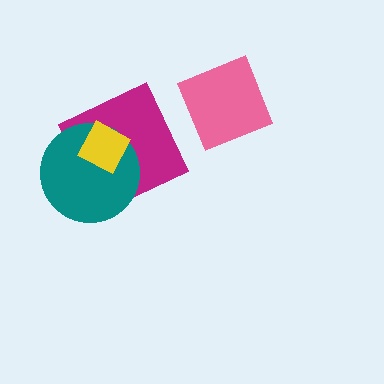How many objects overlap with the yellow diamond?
2 objects overlap with the yellow diamond.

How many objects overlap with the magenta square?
2 objects overlap with the magenta square.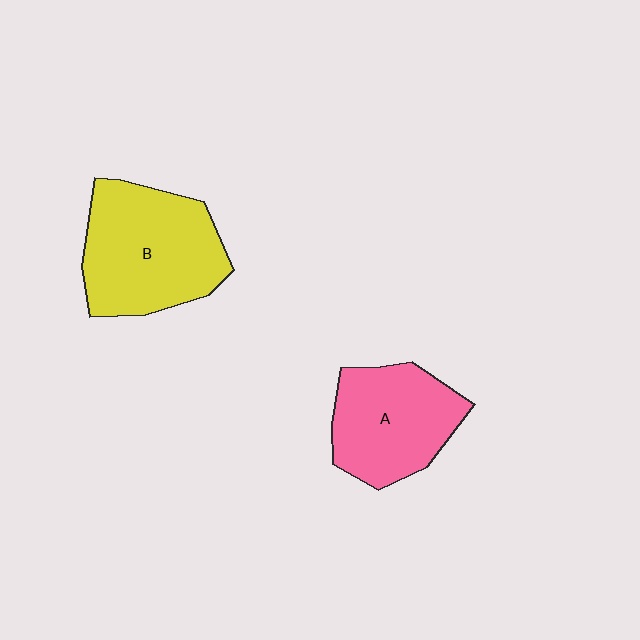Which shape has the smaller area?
Shape A (pink).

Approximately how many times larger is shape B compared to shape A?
Approximately 1.3 times.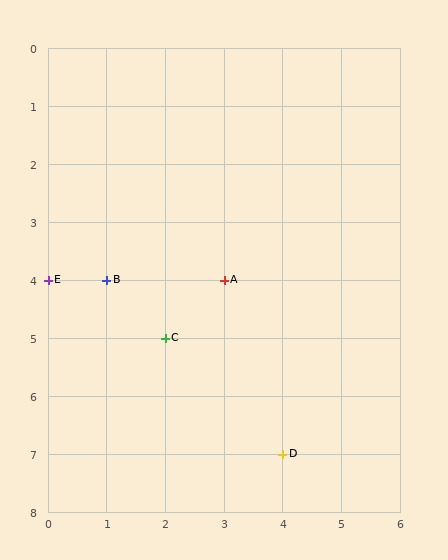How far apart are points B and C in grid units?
Points B and C are 1 column and 1 row apart (about 1.4 grid units diagonally).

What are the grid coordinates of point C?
Point C is at grid coordinates (2, 5).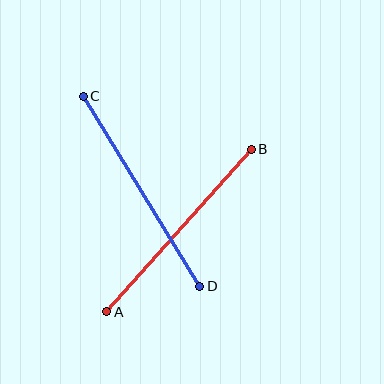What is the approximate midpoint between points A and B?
The midpoint is at approximately (179, 231) pixels.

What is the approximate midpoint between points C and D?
The midpoint is at approximately (141, 191) pixels.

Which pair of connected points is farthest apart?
Points C and D are farthest apart.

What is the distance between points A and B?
The distance is approximately 217 pixels.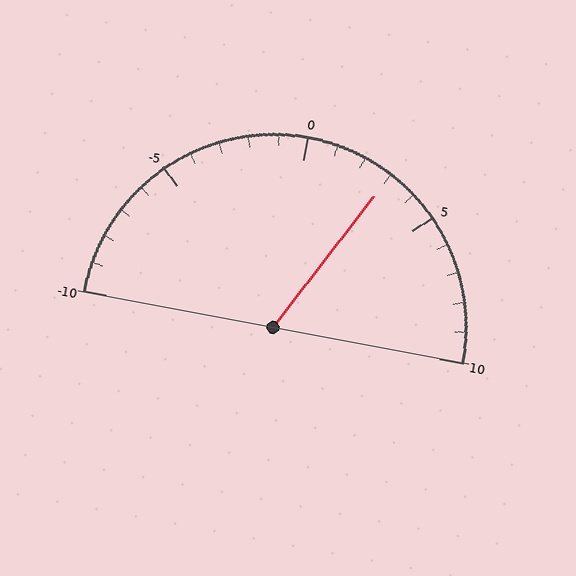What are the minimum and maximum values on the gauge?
The gauge ranges from -10 to 10.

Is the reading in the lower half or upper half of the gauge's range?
The reading is in the upper half of the range (-10 to 10).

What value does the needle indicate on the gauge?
The needle indicates approximately 3.